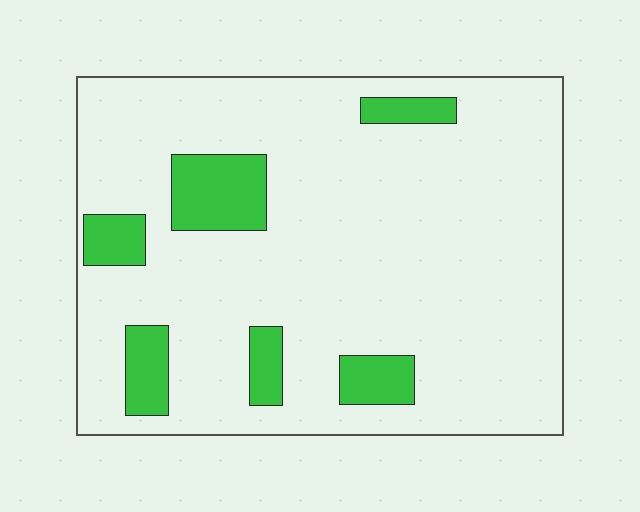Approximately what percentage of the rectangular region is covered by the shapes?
Approximately 15%.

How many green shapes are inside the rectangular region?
6.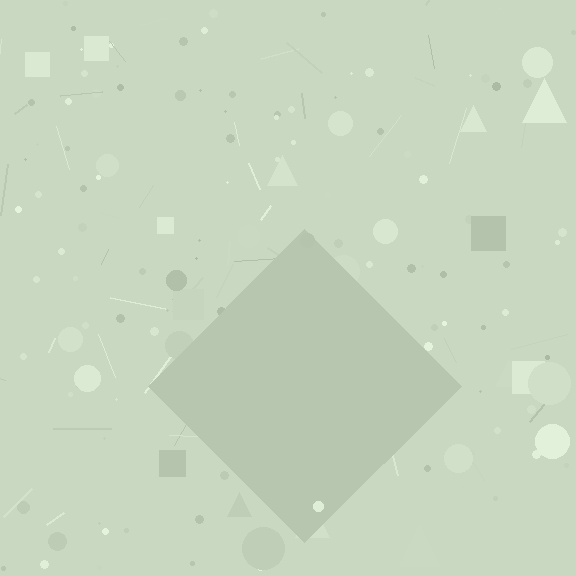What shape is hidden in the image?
A diamond is hidden in the image.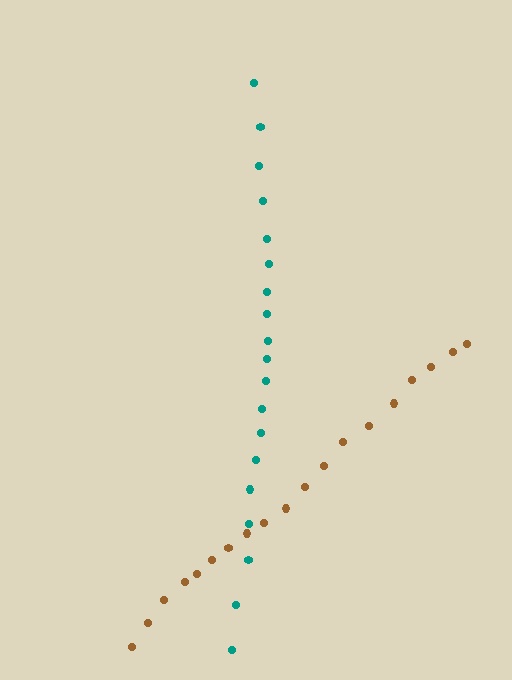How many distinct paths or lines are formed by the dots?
There are 2 distinct paths.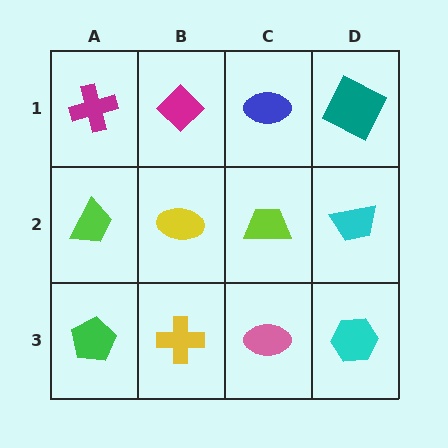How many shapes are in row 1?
4 shapes.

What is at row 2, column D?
A cyan trapezoid.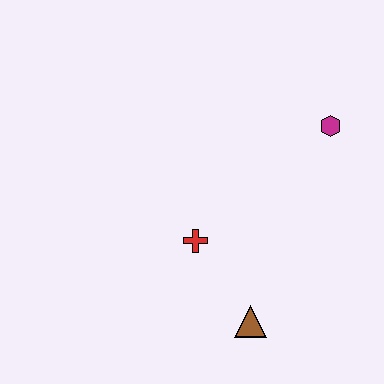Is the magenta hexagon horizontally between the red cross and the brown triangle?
No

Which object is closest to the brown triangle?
The red cross is closest to the brown triangle.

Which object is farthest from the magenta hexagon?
The brown triangle is farthest from the magenta hexagon.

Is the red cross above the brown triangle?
Yes